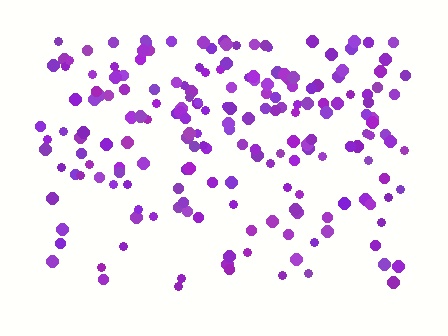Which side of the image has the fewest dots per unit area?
The bottom.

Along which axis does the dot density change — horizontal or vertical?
Vertical.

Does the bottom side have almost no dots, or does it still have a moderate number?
Still a moderate number, just noticeably fewer than the top.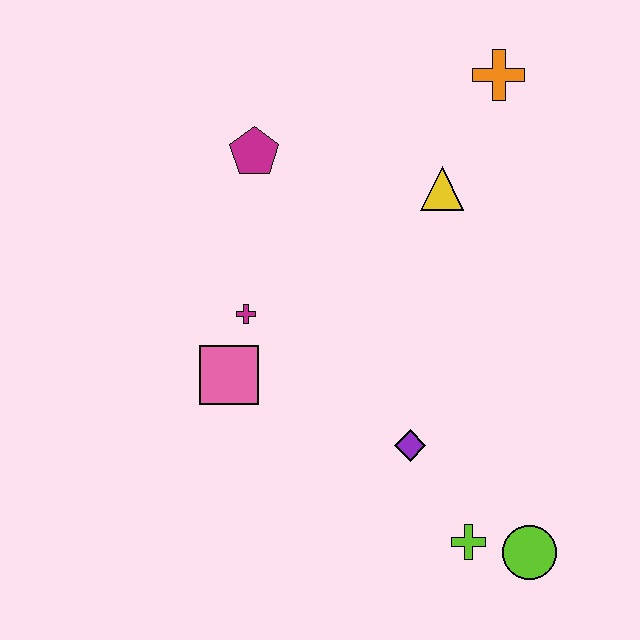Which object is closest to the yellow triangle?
The orange cross is closest to the yellow triangle.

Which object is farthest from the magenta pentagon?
The lime circle is farthest from the magenta pentagon.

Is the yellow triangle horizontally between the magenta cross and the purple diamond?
No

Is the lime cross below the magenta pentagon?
Yes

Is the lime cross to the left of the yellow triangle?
No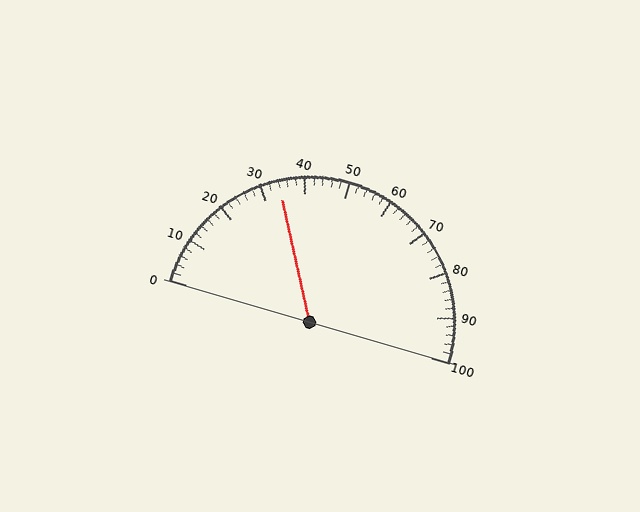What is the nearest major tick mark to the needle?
The nearest major tick mark is 30.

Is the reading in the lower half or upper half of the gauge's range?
The reading is in the lower half of the range (0 to 100).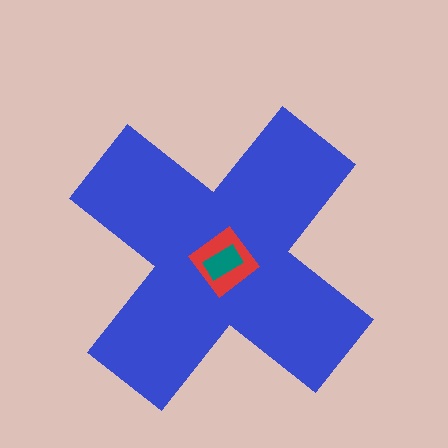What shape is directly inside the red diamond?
The teal rectangle.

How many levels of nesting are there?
3.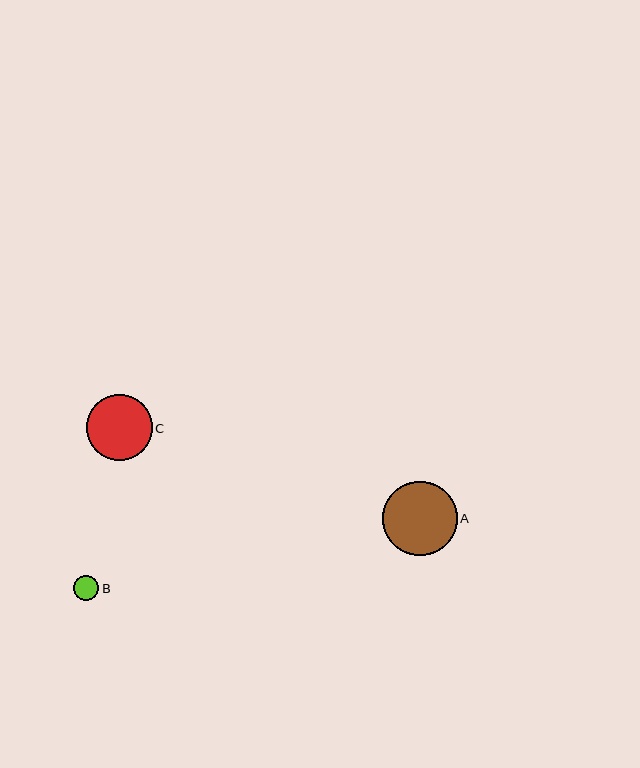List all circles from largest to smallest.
From largest to smallest: A, C, B.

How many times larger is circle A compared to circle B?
Circle A is approximately 3.0 times the size of circle B.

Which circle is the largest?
Circle A is the largest with a size of approximately 75 pixels.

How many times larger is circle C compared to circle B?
Circle C is approximately 2.6 times the size of circle B.